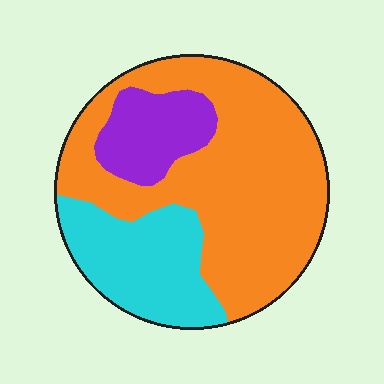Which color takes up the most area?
Orange, at roughly 60%.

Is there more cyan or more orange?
Orange.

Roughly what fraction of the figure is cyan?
Cyan covers about 25% of the figure.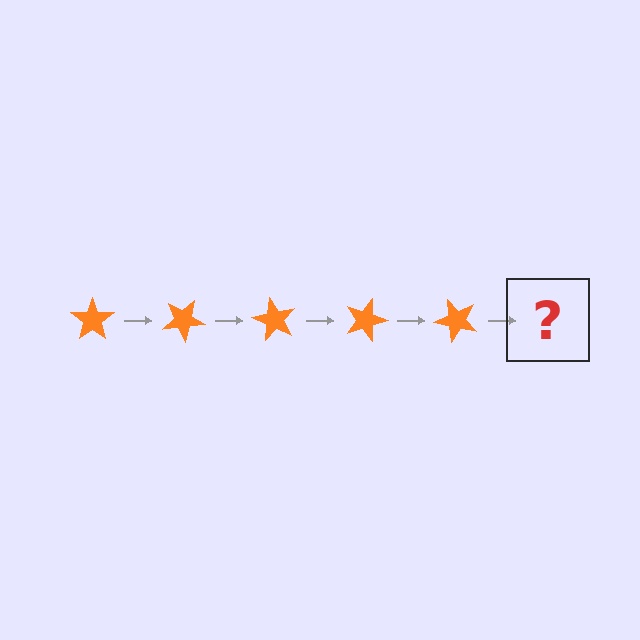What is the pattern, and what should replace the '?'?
The pattern is that the star rotates 30 degrees each step. The '?' should be an orange star rotated 150 degrees.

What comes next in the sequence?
The next element should be an orange star rotated 150 degrees.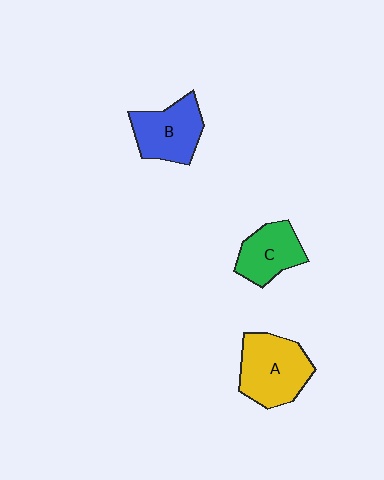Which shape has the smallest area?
Shape C (green).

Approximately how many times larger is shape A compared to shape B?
Approximately 1.2 times.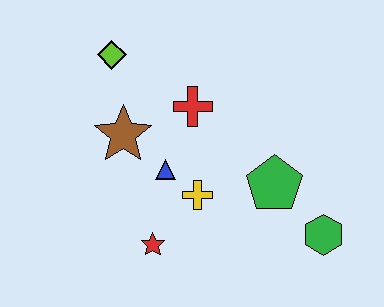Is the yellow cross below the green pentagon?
Yes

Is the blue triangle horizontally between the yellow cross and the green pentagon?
No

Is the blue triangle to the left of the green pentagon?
Yes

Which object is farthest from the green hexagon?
The lime diamond is farthest from the green hexagon.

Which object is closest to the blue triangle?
The yellow cross is closest to the blue triangle.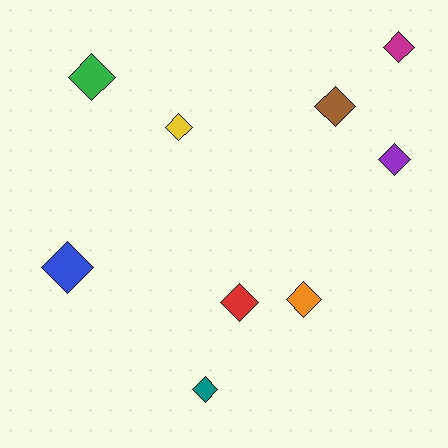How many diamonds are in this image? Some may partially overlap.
There are 9 diamonds.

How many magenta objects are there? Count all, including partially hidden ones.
There is 1 magenta object.